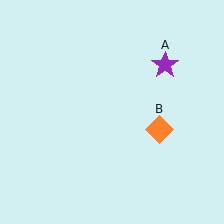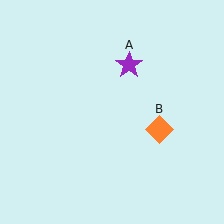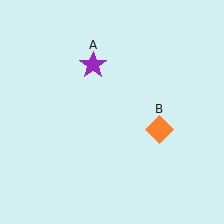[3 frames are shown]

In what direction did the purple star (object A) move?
The purple star (object A) moved left.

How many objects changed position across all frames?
1 object changed position: purple star (object A).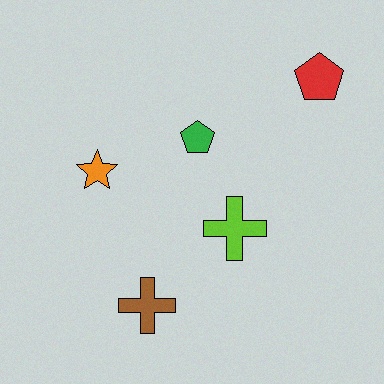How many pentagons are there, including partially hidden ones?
There are 2 pentagons.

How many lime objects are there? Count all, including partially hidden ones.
There is 1 lime object.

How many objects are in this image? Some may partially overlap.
There are 5 objects.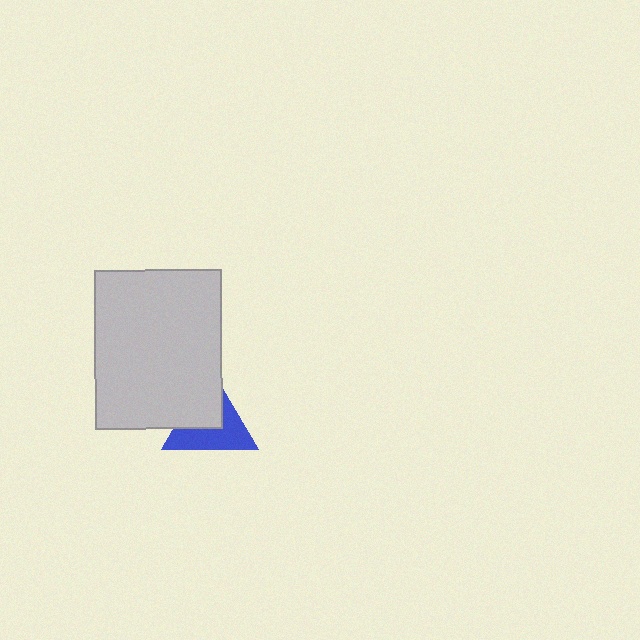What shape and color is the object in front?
The object in front is a light gray rectangle.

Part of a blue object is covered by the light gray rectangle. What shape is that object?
It is a triangle.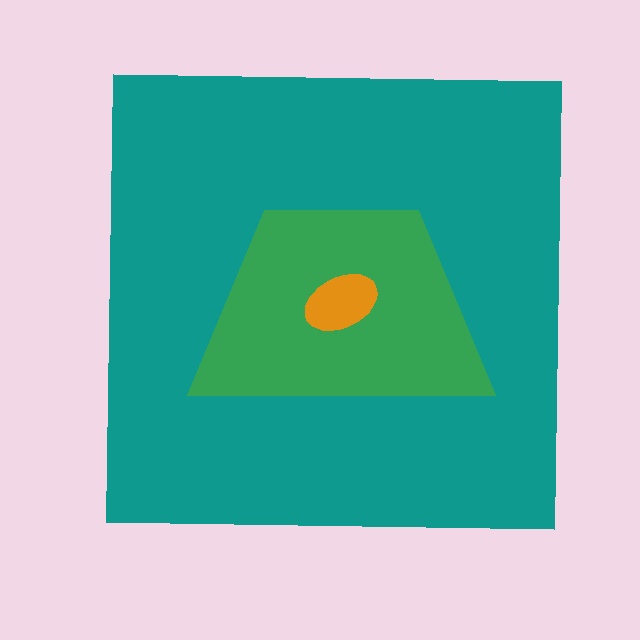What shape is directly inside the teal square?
The green trapezoid.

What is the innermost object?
The orange ellipse.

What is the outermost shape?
The teal square.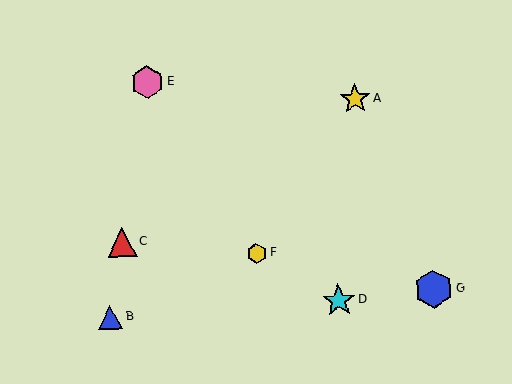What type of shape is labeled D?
Shape D is a cyan star.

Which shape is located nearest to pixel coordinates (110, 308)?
The blue triangle (labeled B) at (110, 317) is nearest to that location.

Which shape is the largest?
The blue hexagon (labeled G) is the largest.